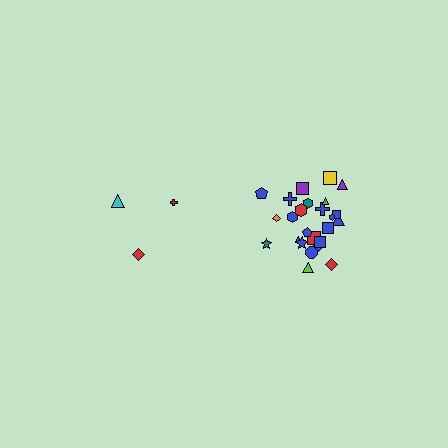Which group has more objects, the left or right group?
The right group.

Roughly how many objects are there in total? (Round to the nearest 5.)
Roughly 30 objects in total.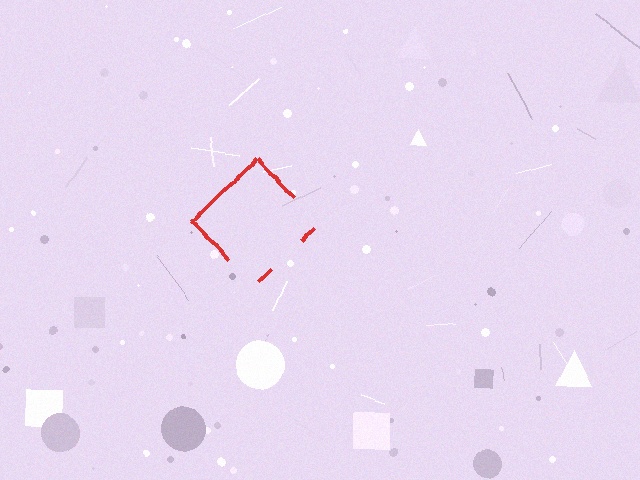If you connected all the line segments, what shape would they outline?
They would outline a diamond.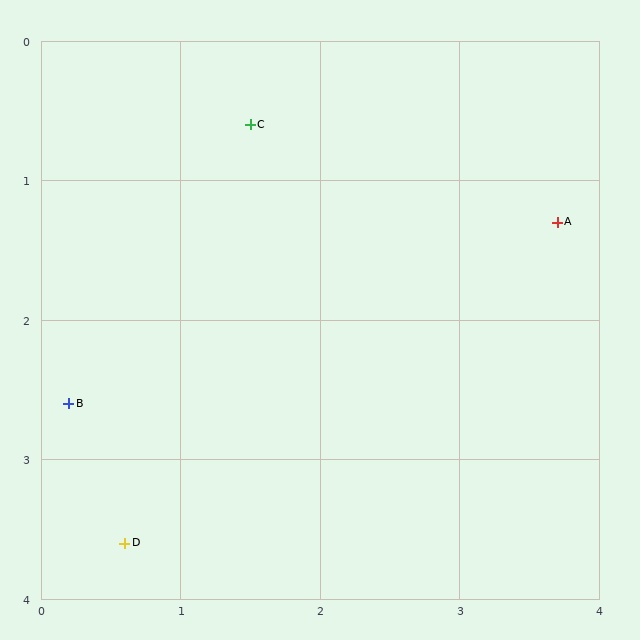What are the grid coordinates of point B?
Point B is at approximately (0.2, 2.6).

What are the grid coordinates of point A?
Point A is at approximately (3.7, 1.3).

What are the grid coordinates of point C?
Point C is at approximately (1.5, 0.6).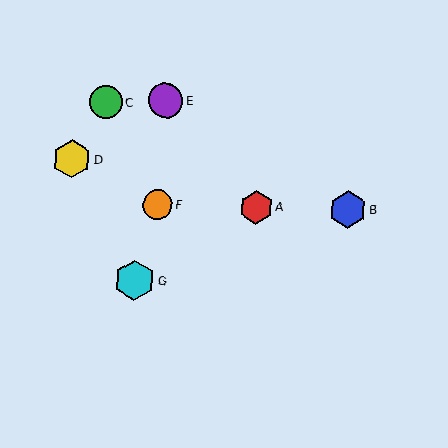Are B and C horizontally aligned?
No, B is at y≈210 and C is at y≈102.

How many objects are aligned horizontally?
3 objects (A, B, F) are aligned horizontally.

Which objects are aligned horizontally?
Objects A, B, F are aligned horizontally.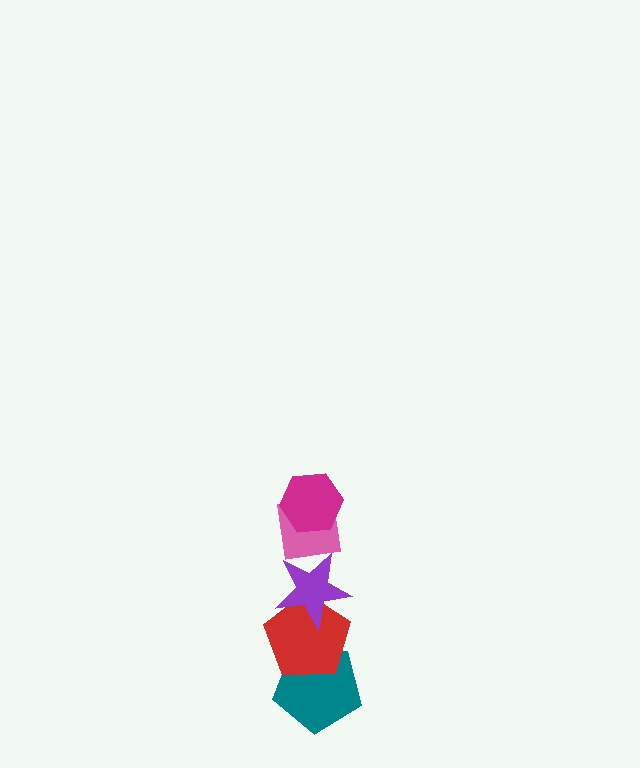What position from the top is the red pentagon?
The red pentagon is 4th from the top.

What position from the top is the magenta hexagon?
The magenta hexagon is 1st from the top.